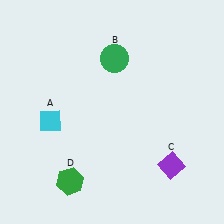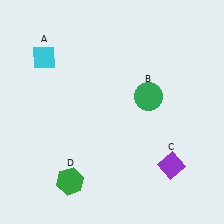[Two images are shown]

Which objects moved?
The objects that moved are: the cyan diamond (A), the green circle (B).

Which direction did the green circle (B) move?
The green circle (B) moved down.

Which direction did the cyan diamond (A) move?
The cyan diamond (A) moved up.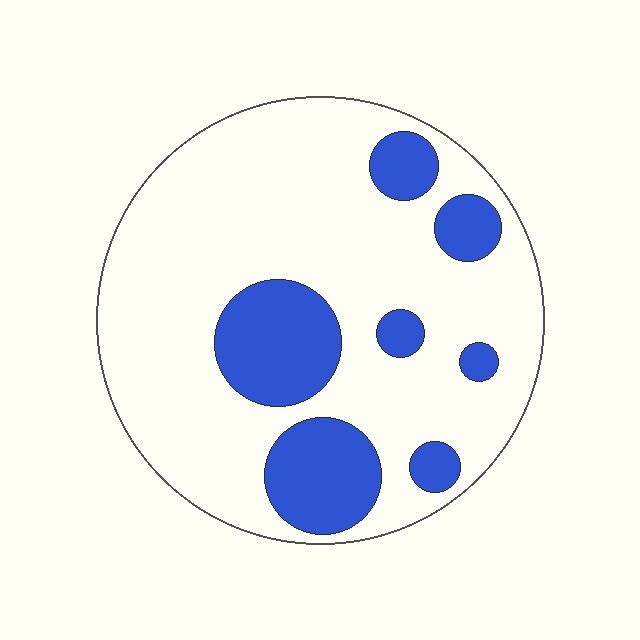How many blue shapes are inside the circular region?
7.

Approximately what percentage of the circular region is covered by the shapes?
Approximately 25%.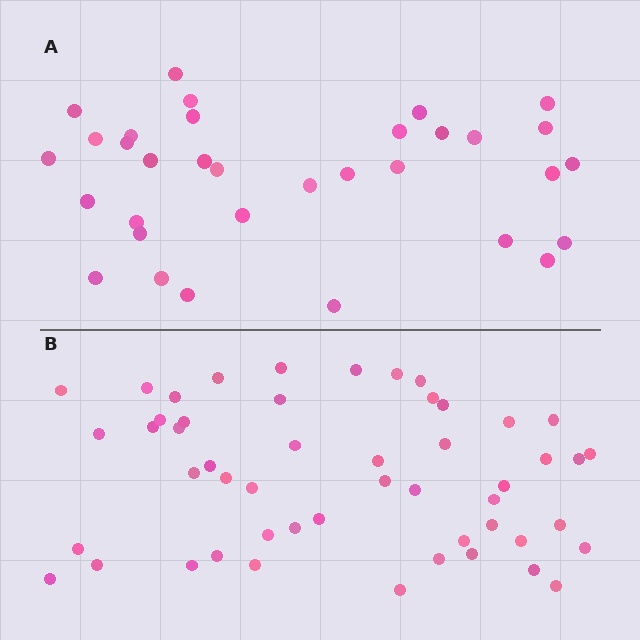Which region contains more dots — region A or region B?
Region B (the bottom region) has more dots.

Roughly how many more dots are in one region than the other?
Region B has approximately 20 more dots than region A.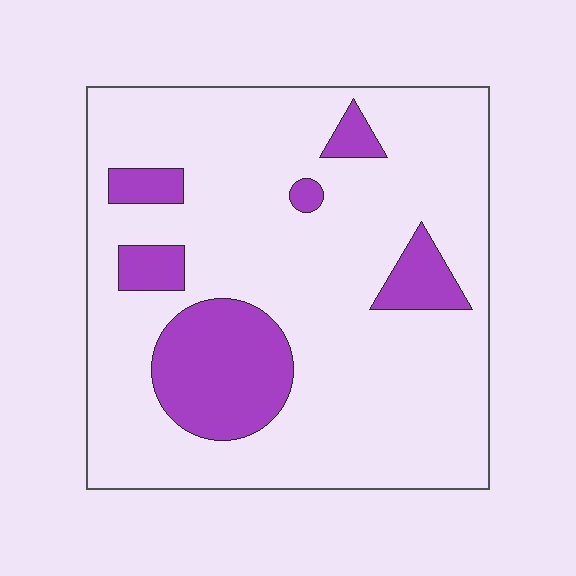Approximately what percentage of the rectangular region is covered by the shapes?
Approximately 20%.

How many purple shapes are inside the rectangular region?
6.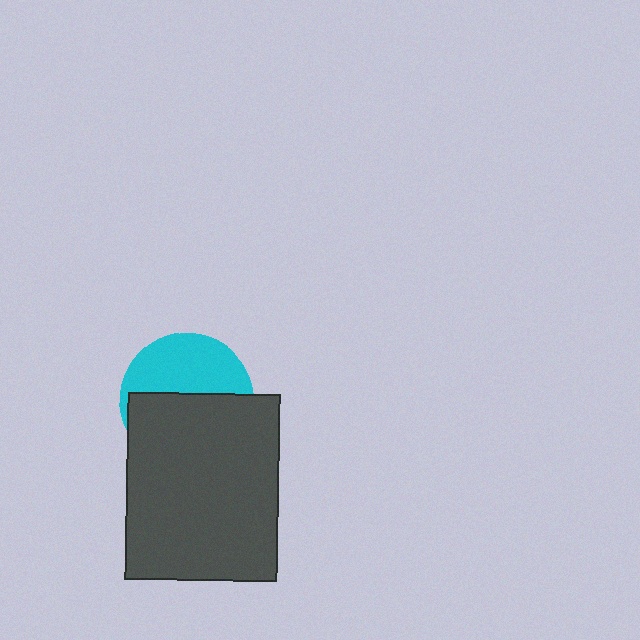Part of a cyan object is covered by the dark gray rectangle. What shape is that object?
It is a circle.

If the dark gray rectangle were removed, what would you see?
You would see the complete cyan circle.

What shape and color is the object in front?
The object in front is a dark gray rectangle.